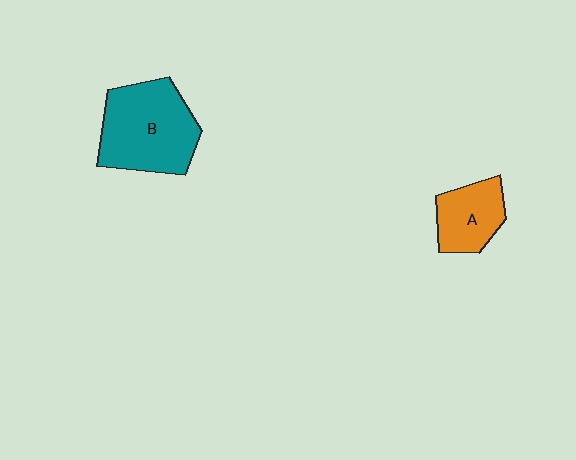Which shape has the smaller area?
Shape A (orange).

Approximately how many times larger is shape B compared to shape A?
Approximately 1.9 times.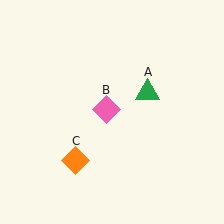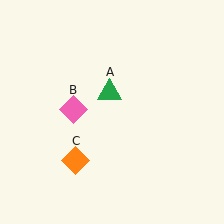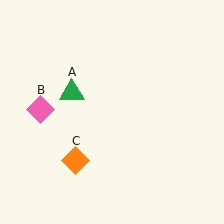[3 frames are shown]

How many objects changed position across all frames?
2 objects changed position: green triangle (object A), pink diamond (object B).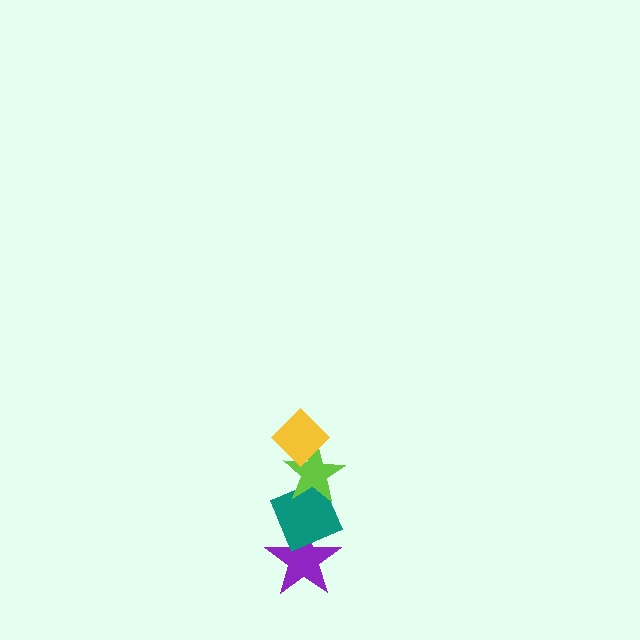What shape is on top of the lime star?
The yellow diamond is on top of the lime star.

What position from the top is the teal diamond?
The teal diamond is 3rd from the top.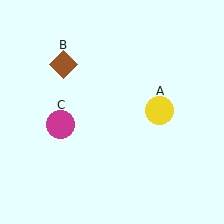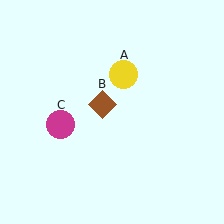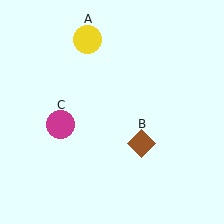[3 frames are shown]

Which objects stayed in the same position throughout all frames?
Magenta circle (object C) remained stationary.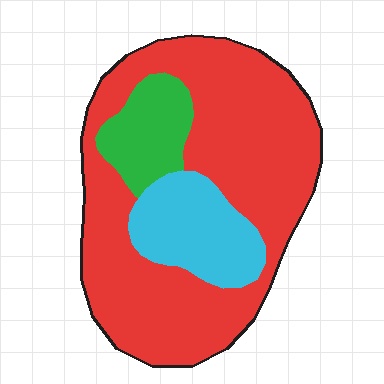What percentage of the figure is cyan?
Cyan covers about 20% of the figure.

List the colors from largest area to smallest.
From largest to smallest: red, cyan, green.